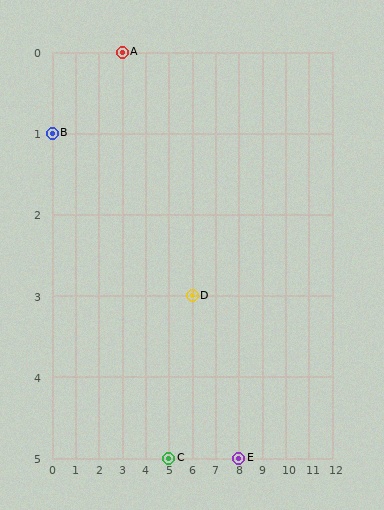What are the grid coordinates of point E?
Point E is at grid coordinates (8, 5).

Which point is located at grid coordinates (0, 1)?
Point B is at (0, 1).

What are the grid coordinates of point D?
Point D is at grid coordinates (6, 3).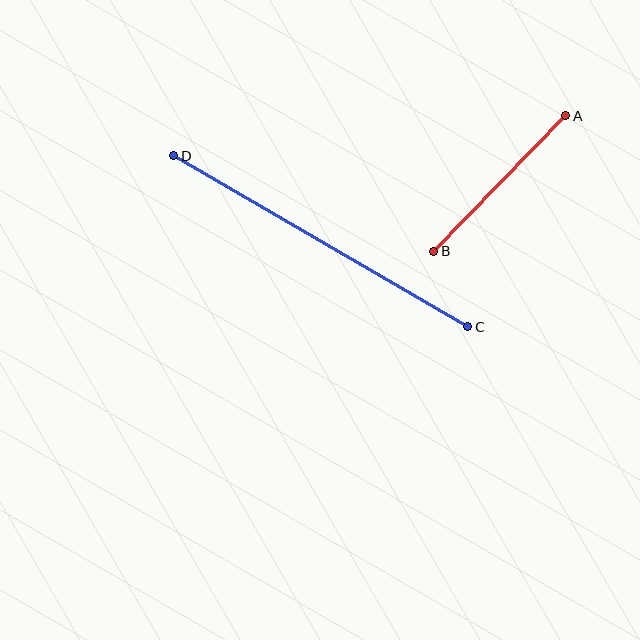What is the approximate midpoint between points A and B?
The midpoint is at approximately (500, 184) pixels.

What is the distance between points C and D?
The distance is approximately 340 pixels.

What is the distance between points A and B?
The distance is approximately 189 pixels.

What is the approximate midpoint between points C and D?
The midpoint is at approximately (321, 241) pixels.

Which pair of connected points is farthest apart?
Points C and D are farthest apart.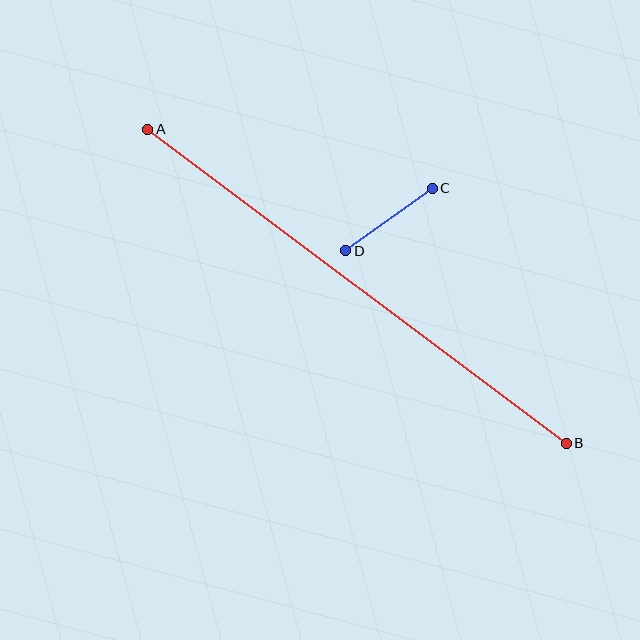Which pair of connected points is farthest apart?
Points A and B are farthest apart.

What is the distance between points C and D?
The distance is approximately 107 pixels.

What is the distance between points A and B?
The distance is approximately 523 pixels.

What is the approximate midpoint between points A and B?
The midpoint is at approximately (357, 286) pixels.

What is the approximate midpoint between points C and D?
The midpoint is at approximately (389, 220) pixels.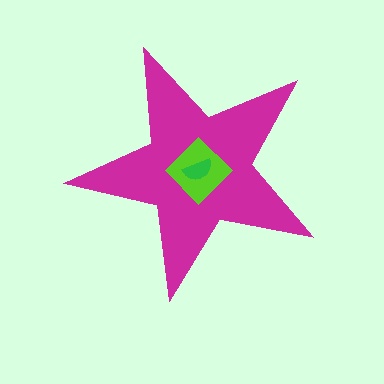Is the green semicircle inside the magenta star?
Yes.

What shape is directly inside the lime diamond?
The green semicircle.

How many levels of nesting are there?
3.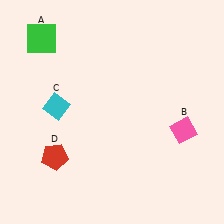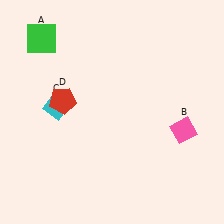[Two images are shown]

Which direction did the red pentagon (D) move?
The red pentagon (D) moved up.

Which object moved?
The red pentagon (D) moved up.